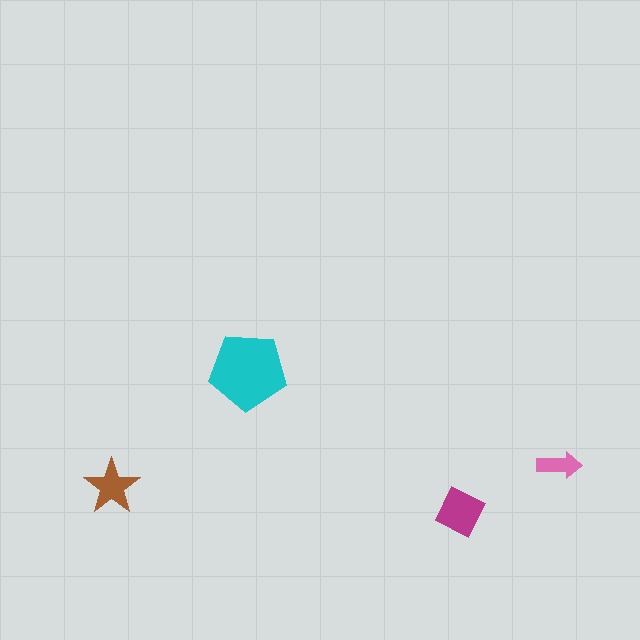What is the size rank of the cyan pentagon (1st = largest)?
1st.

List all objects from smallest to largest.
The pink arrow, the brown star, the magenta square, the cyan pentagon.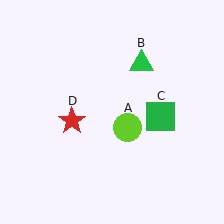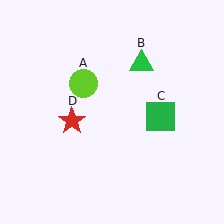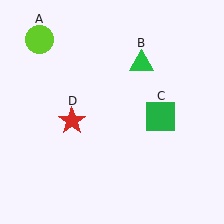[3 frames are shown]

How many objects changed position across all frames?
1 object changed position: lime circle (object A).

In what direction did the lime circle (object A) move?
The lime circle (object A) moved up and to the left.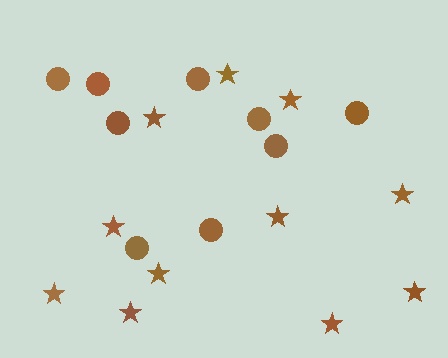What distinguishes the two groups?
There are 2 groups: one group of stars (11) and one group of circles (9).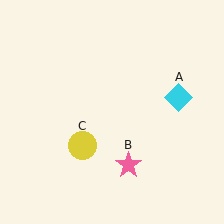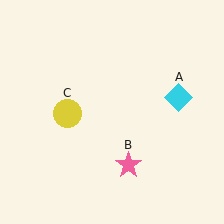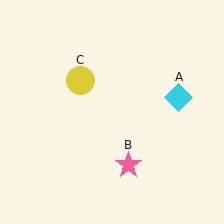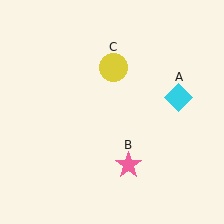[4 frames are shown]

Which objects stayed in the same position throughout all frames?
Cyan diamond (object A) and pink star (object B) remained stationary.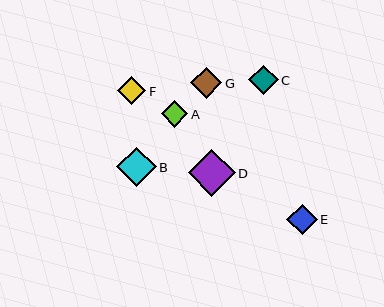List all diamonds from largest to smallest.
From largest to smallest: D, B, G, E, C, F, A.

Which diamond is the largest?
Diamond D is the largest with a size of approximately 46 pixels.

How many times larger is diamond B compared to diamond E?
Diamond B is approximately 1.3 times the size of diamond E.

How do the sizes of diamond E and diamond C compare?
Diamond E and diamond C are approximately the same size.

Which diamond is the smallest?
Diamond A is the smallest with a size of approximately 27 pixels.